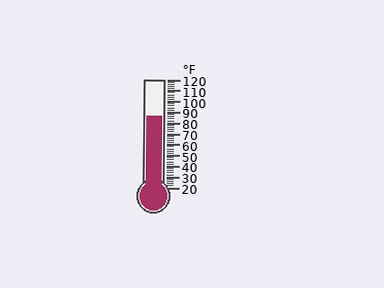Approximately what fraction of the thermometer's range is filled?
The thermometer is filled to approximately 65% of its range.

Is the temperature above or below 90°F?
The temperature is below 90°F.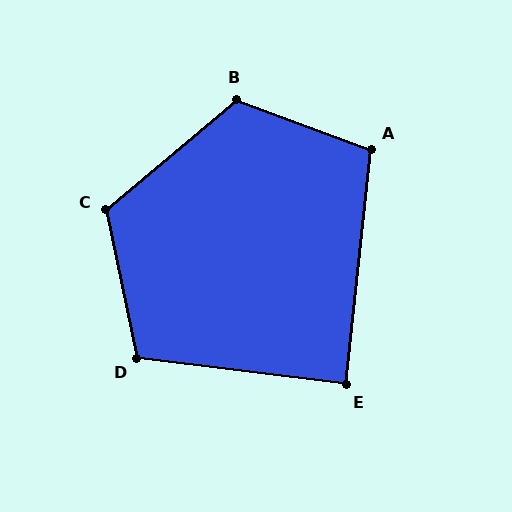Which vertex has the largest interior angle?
B, at approximately 120 degrees.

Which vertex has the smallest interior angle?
E, at approximately 89 degrees.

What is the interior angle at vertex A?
Approximately 104 degrees (obtuse).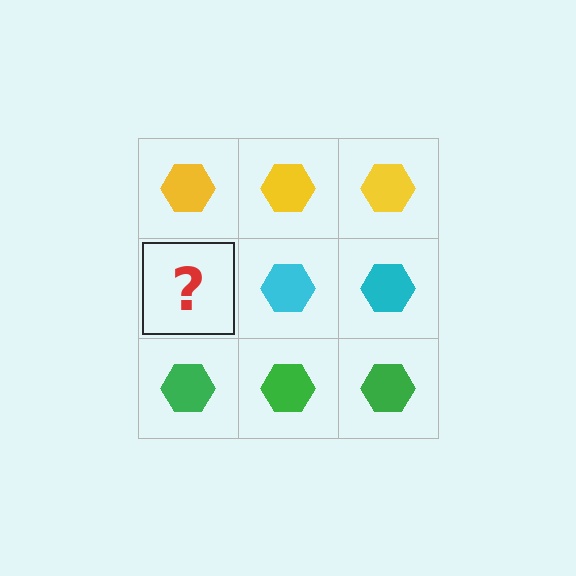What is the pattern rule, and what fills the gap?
The rule is that each row has a consistent color. The gap should be filled with a cyan hexagon.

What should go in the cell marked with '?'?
The missing cell should contain a cyan hexagon.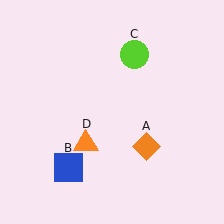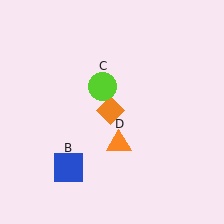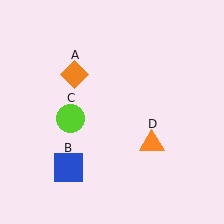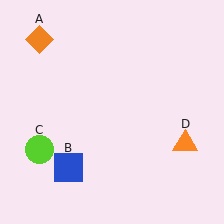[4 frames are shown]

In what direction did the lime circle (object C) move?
The lime circle (object C) moved down and to the left.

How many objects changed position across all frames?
3 objects changed position: orange diamond (object A), lime circle (object C), orange triangle (object D).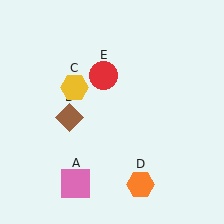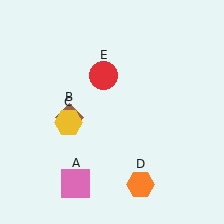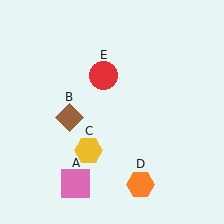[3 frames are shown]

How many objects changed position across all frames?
1 object changed position: yellow hexagon (object C).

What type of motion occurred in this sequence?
The yellow hexagon (object C) rotated counterclockwise around the center of the scene.